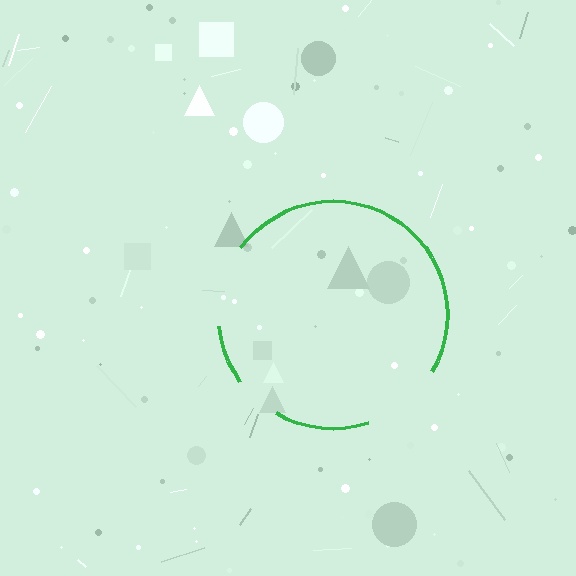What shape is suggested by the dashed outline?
The dashed outline suggests a circle.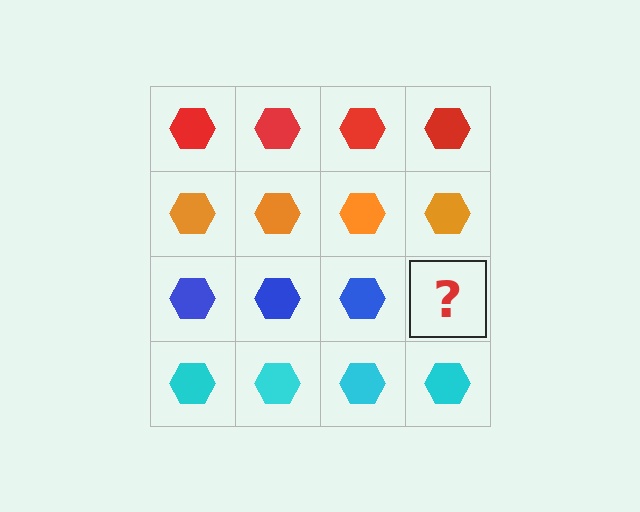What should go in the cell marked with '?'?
The missing cell should contain a blue hexagon.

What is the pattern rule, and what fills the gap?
The rule is that each row has a consistent color. The gap should be filled with a blue hexagon.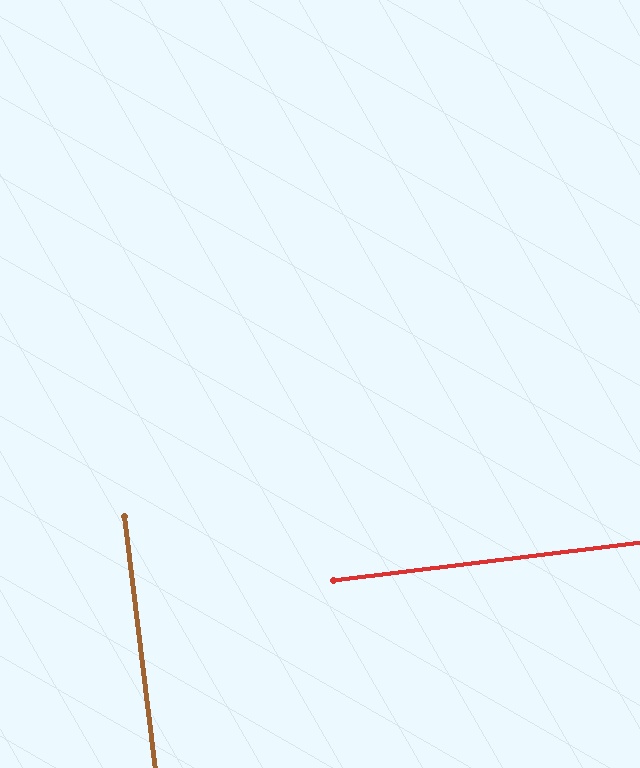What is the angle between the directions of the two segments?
Approximately 90 degrees.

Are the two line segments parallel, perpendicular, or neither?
Perpendicular — they meet at approximately 90°.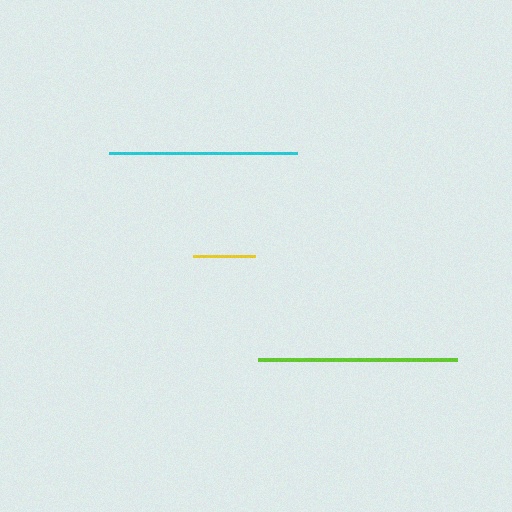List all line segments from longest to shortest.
From longest to shortest: lime, cyan, yellow.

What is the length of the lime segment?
The lime segment is approximately 199 pixels long.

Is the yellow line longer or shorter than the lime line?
The lime line is longer than the yellow line.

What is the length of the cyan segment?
The cyan segment is approximately 188 pixels long.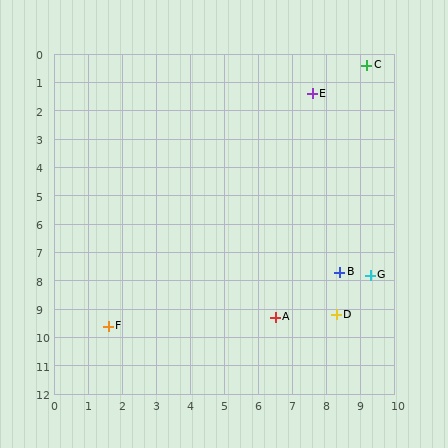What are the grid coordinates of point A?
Point A is at approximately (6.5, 9.3).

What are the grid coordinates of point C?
Point C is at approximately (9.2, 0.4).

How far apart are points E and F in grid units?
Points E and F are about 10.2 grid units apart.